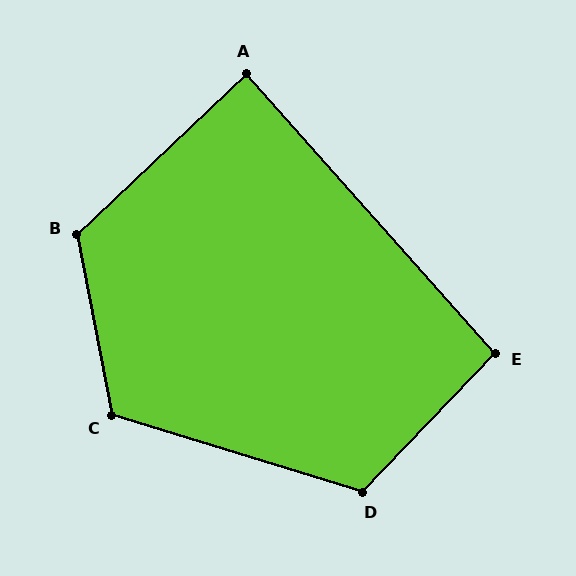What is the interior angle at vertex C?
Approximately 118 degrees (obtuse).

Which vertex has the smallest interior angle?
A, at approximately 88 degrees.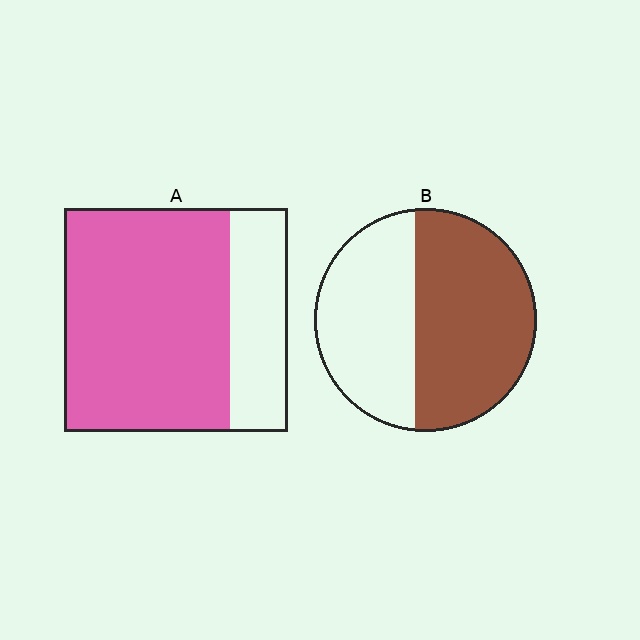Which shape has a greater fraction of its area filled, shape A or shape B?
Shape A.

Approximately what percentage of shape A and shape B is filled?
A is approximately 75% and B is approximately 55%.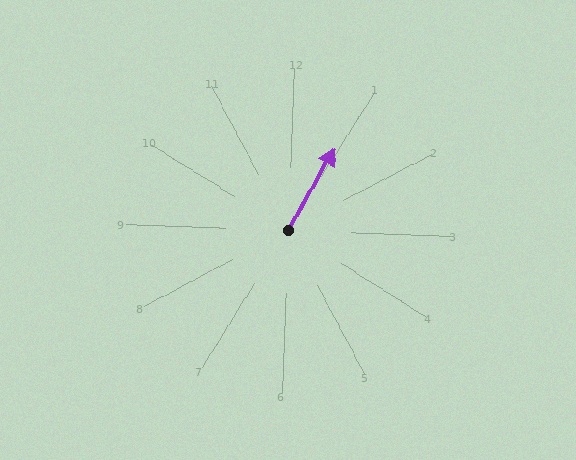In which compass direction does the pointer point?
Northeast.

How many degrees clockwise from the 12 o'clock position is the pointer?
Approximately 28 degrees.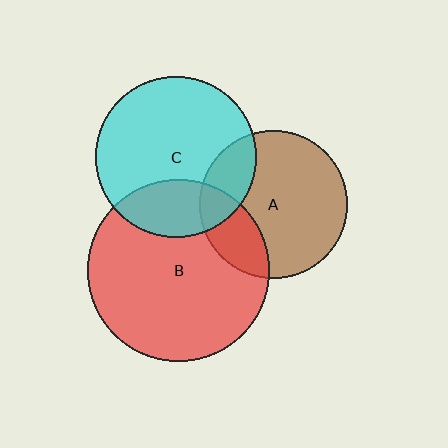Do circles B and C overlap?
Yes.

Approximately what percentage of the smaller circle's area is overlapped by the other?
Approximately 25%.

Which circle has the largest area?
Circle B (red).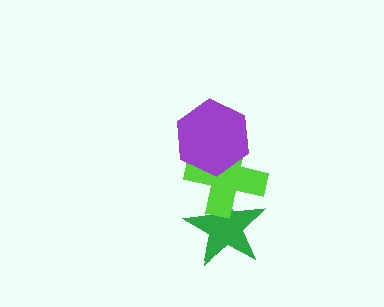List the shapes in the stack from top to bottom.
From top to bottom: the purple hexagon, the lime cross, the green star.